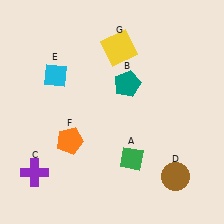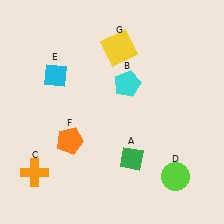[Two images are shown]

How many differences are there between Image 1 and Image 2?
There are 3 differences between the two images.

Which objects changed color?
B changed from teal to cyan. C changed from purple to orange. D changed from brown to lime.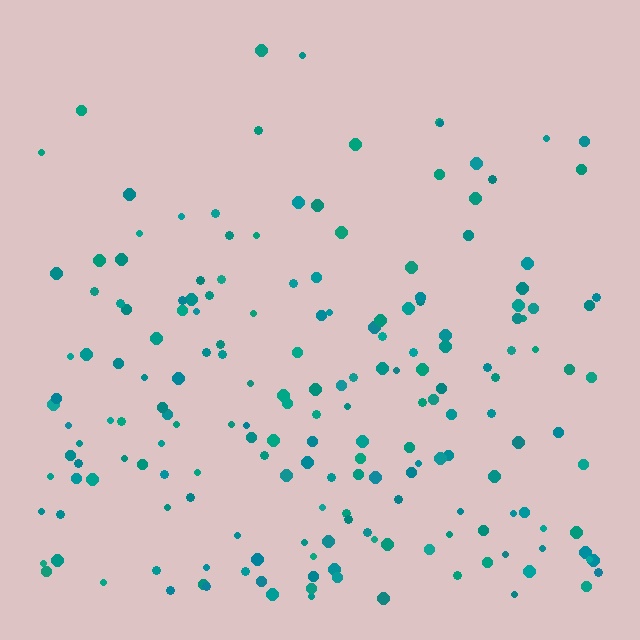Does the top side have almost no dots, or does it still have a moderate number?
Still a moderate number, just noticeably fewer than the bottom.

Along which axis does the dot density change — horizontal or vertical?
Vertical.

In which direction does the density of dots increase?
From top to bottom, with the bottom side densest.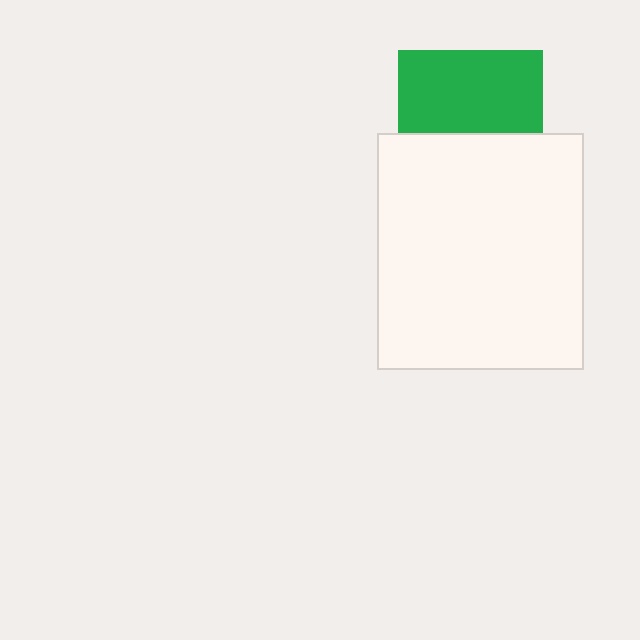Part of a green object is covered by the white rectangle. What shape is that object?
It is a square.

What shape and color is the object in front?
The object in front is a white rectangle.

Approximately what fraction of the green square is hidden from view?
Roughly 42% of the green square is hidden behind the white rectangle.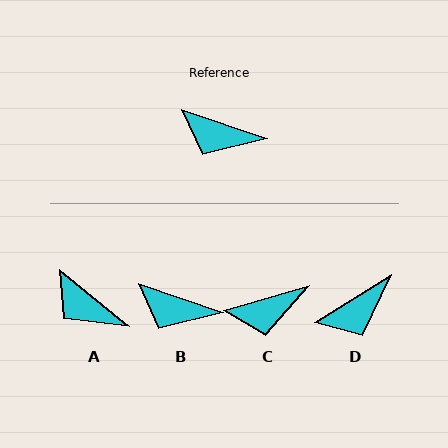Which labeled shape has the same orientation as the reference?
B.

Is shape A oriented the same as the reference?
No, it is off by about 21 degrees.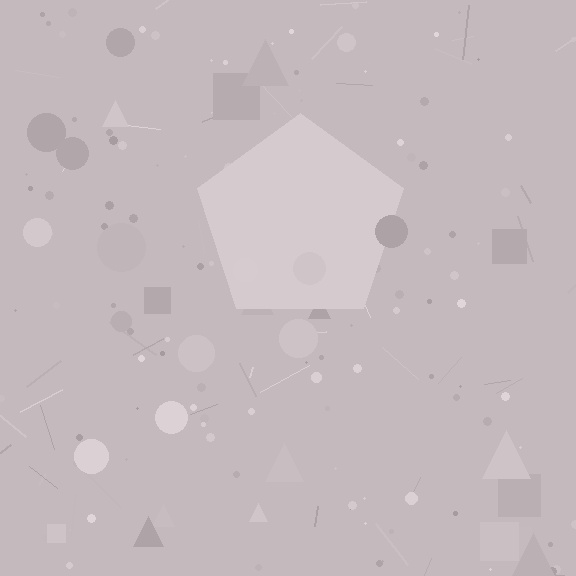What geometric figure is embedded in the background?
A pentagon is embedded in the background.